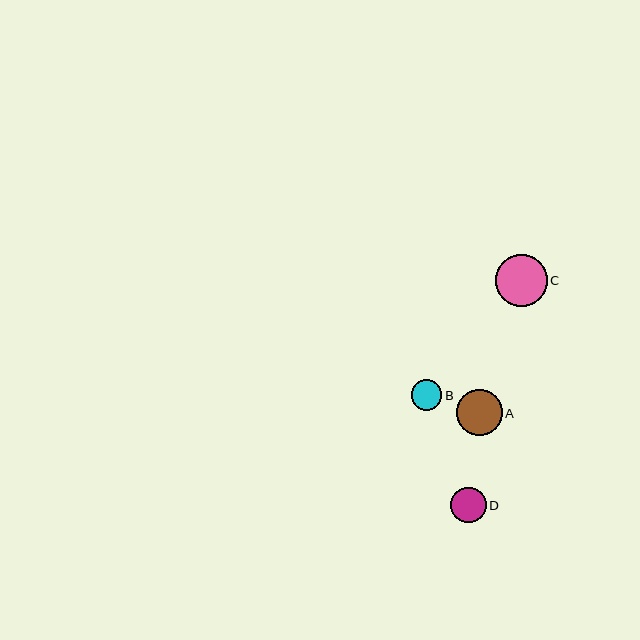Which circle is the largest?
Circle C is the largest with a size of approximately 52 pixels.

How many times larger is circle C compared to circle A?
Circle C is approximately 1.1 times the size of circle A.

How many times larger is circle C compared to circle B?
Circle C is approximately 1.7 times the size of circle B.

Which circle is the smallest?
Circle B is the smallest with a size of approximately 31 pixels.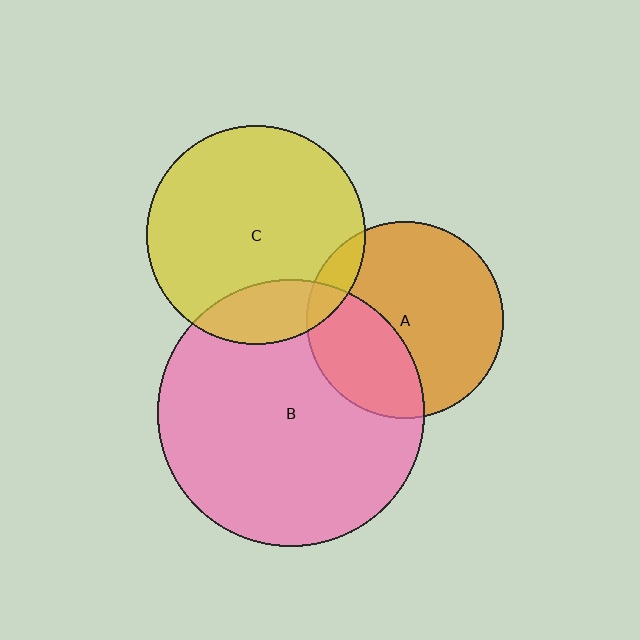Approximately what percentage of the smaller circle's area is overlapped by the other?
Approximately 10%.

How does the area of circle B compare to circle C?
Approximately 1.5 times.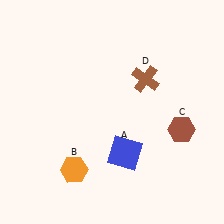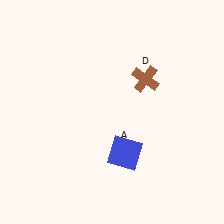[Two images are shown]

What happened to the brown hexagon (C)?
The brown hexagon (C) was removed in Image 2. It was in the bottom-right area of Image 1.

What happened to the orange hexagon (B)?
The orange hexagon (B) was removed in Image 2. It was in the bottom-left area of Image 1.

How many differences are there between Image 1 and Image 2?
There are 2 differences between the two images.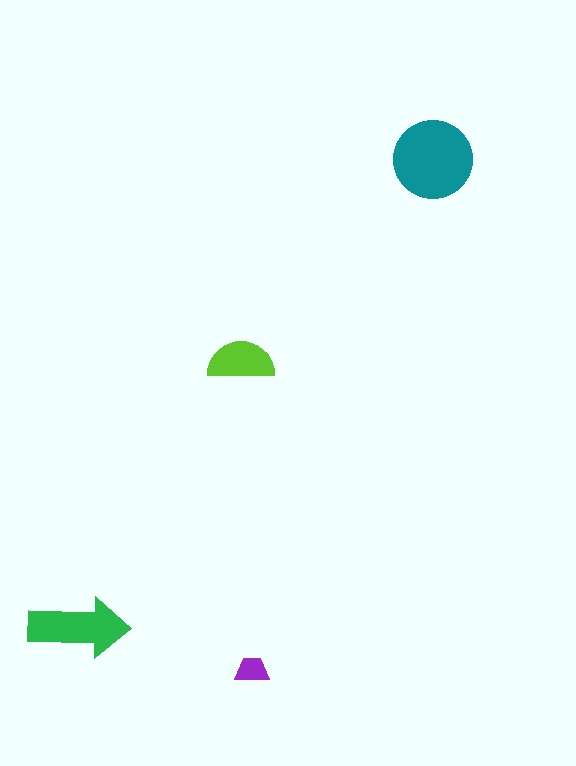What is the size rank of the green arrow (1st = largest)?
2nd.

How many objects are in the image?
There are 4 objects in the image.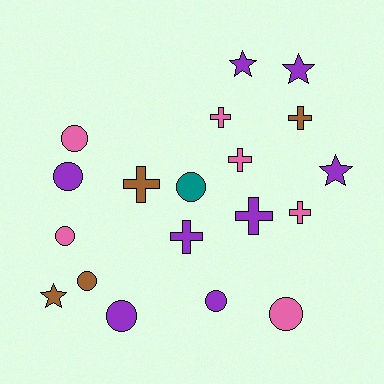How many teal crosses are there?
There are no teal crosses.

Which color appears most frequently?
Purple, with 8 objects.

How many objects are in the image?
There are 19 objects.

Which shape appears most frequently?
Circle, with 8 objects.